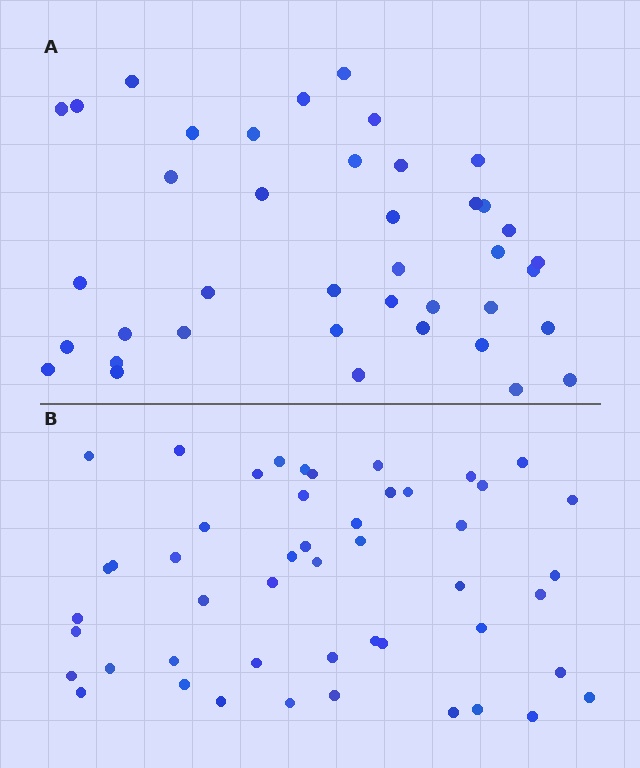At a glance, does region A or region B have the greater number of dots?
Region B (the bottom region) has more dots.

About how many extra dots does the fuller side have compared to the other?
Region B has roughly 8 or so more dots than region A.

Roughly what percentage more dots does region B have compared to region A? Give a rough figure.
About 20% more.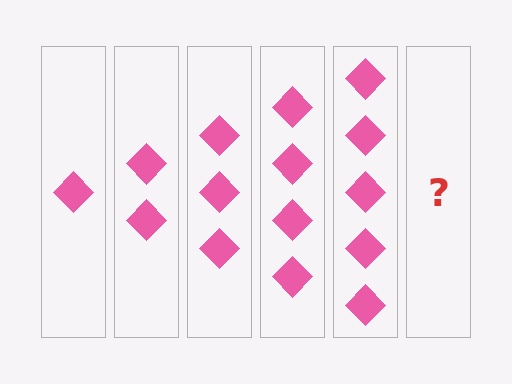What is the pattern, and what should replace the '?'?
The pattern is that each step adds one more diamond. The '?' should be 6 diamonds.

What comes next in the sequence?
The next element should be 6 diamonds.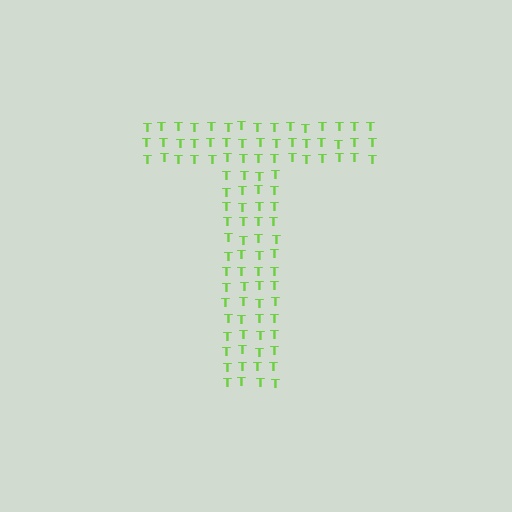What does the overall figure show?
The overall figure shows the letter T.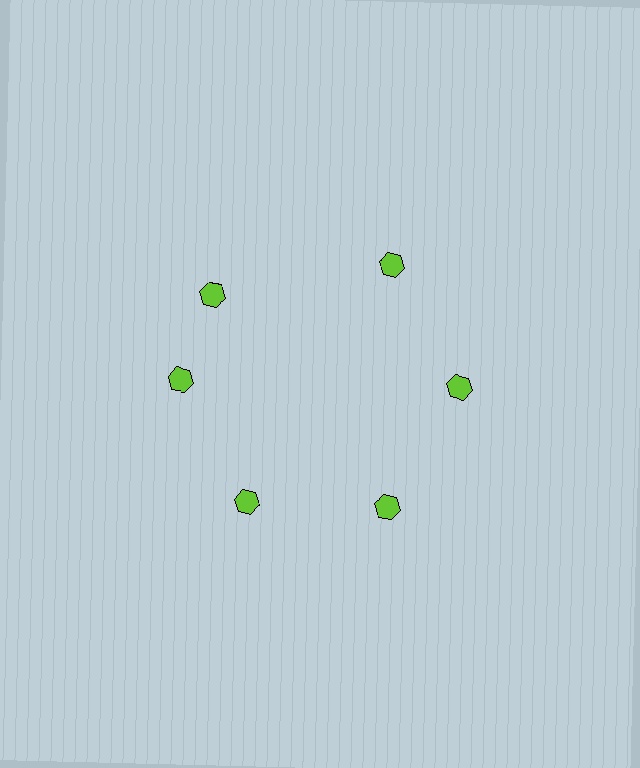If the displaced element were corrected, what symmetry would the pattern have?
It would have 6-fold rotational symmetry — the pattern would map onto itself every 60 degrees.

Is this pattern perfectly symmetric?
No. The 6 lime hexagons are arranged in a ring, but one element near the 11 o'clock position is rotated out of alignment along the ring, breaking the 6-fold rotational symmetry.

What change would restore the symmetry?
The symmetry would be restored by rotating it back into even spacing with its neighbors so that all 6 hexagons sit at equal angles and equal distance from the center.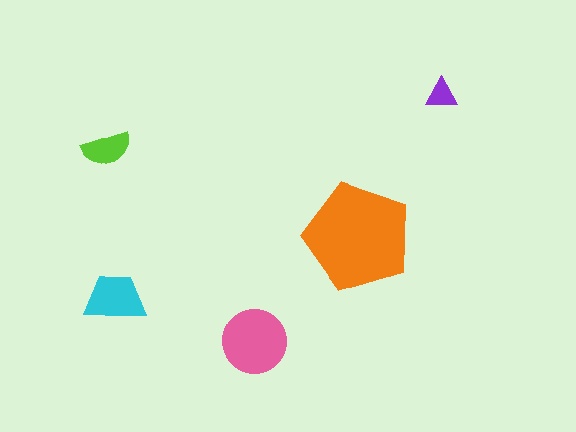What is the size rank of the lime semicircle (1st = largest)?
4th.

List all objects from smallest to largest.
The purple triangle, the lime semicircle, the cyan trapezoid, the pink circle, the orange pentagon.